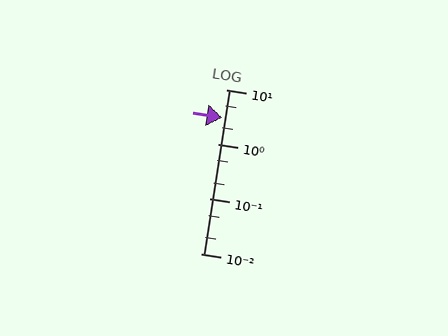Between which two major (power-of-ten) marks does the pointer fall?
The pointer is between 1 and 10.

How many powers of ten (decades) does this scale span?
The scale spans 3 decades, from 0.01 to 10.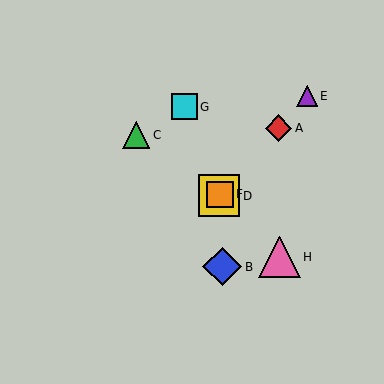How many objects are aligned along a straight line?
4 objects (A, D, E, F) are aligned along a straight line.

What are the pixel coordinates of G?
Object G is at (184, 107).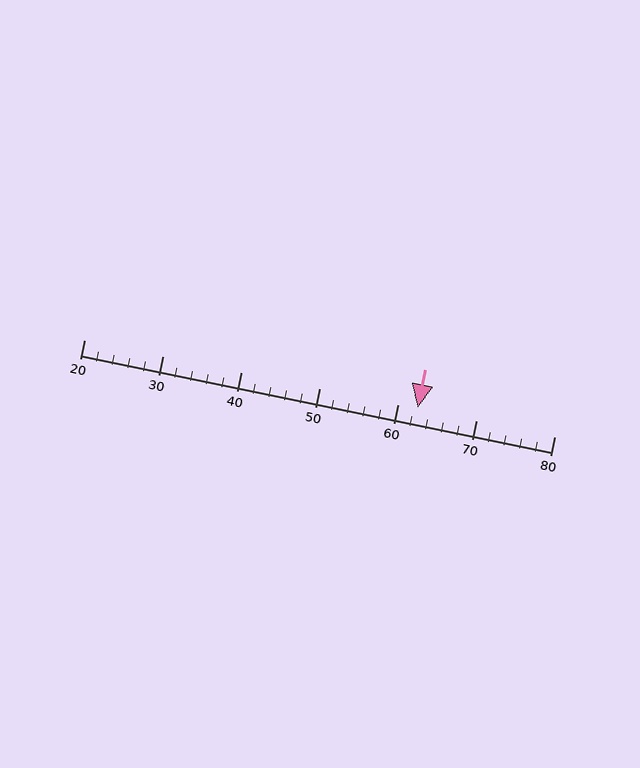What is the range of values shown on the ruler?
The ruler shows values from 20 to 80.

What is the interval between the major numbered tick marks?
The major tick marks are spaced 10 units apart.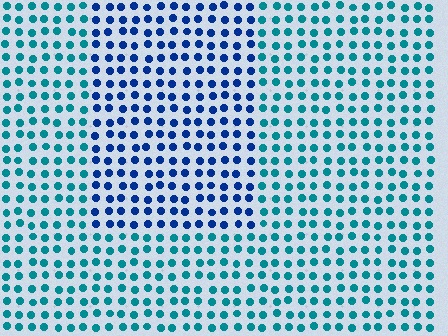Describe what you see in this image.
The image is filled with small teal elements in a uniform arrangement. A rectangle-shaped region is visible where the elements are tinted to a slightly different hue, forming a subtle color boundary.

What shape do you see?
I see a rectangle.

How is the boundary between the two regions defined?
The boundary is defined purely by a slight shift in hue (about 38 degrees). Spacing, size, and orientation are identical on both sides.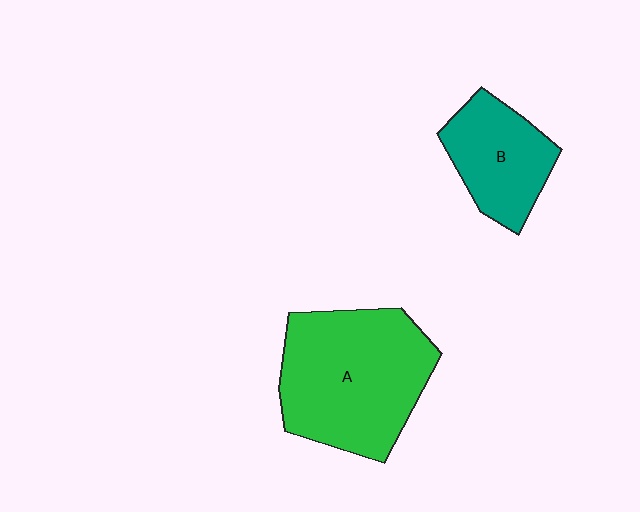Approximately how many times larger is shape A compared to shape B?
Approximately 1.8 times.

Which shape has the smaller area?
Shape B (teal).